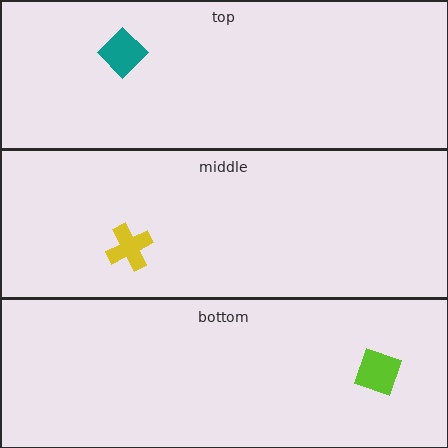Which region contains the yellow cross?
The middle region.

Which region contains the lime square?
The bottom region.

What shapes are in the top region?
The teal diamond.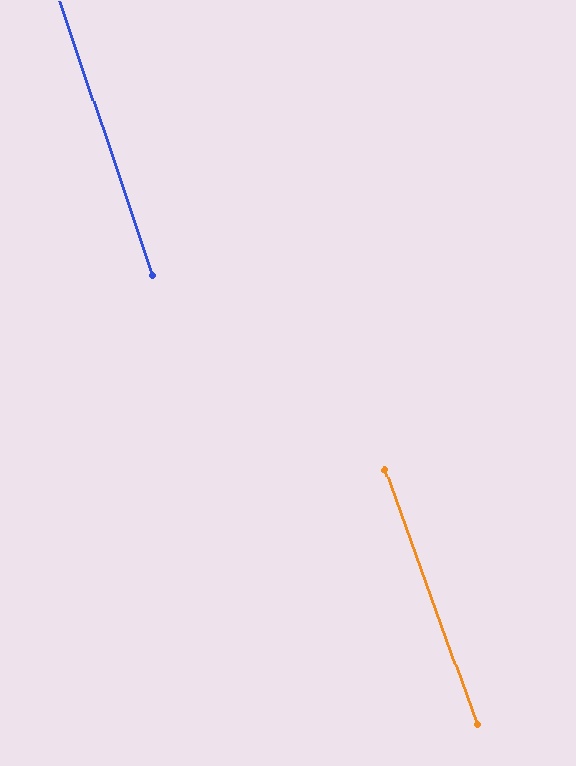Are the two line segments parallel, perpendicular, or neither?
Parallel — their directions differ by only 1.1°.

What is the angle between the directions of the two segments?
Approximately 1 degree.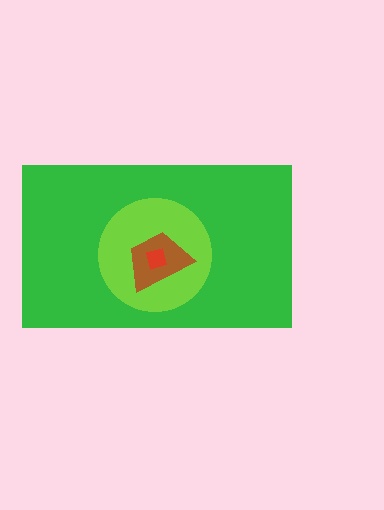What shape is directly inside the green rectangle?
The lime circle.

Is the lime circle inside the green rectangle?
Yes.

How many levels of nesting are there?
4.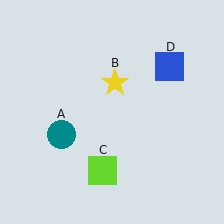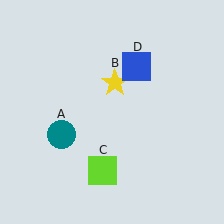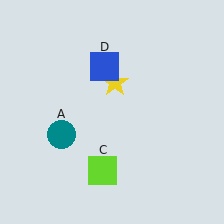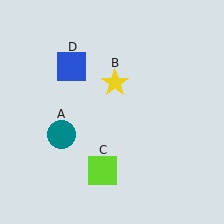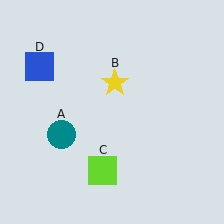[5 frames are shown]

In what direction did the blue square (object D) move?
The blue square (object D) moved left.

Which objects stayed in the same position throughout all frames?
Teal circle (object A) and yellow star (object B) and lime square (object C) remained stationary.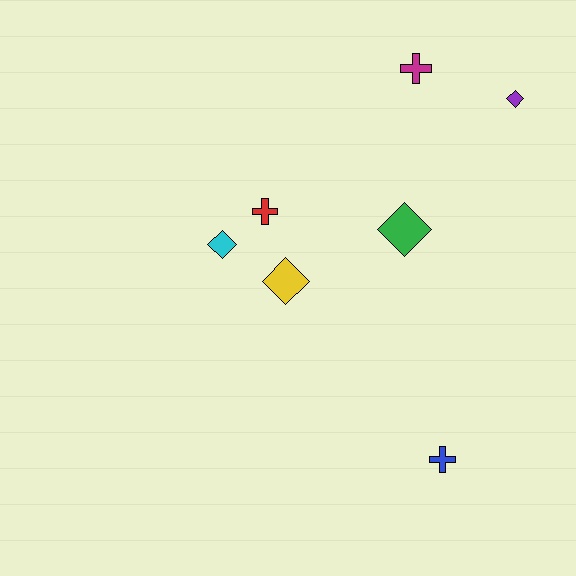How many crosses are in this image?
There are 3 crosses.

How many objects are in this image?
There are 7 objects.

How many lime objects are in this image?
There are no lime objects.